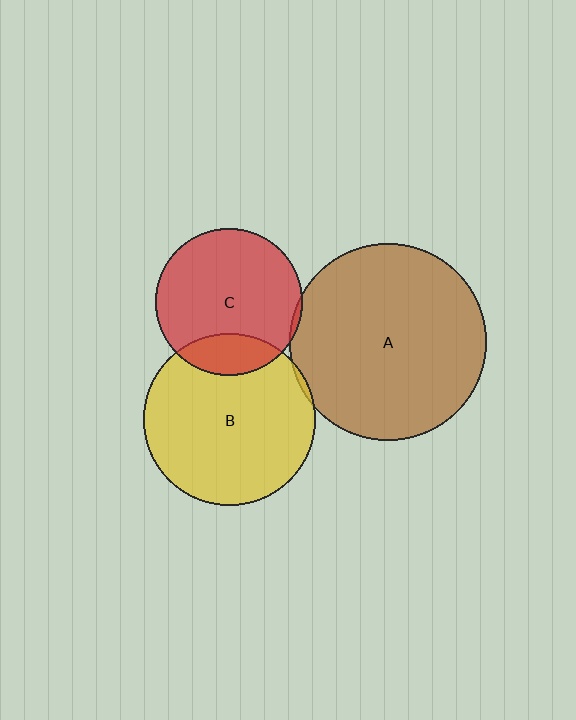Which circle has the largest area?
Circle A (brown).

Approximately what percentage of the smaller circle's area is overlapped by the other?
Approximately 20%.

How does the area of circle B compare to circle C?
Approximately 1.4 times.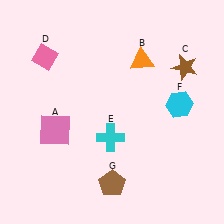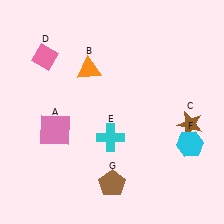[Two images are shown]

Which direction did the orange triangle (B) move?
The orange triangle (B) moved left.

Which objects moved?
The objects that moved are: the orange triangle (B), the brown star (C), the cyan hexagon (F).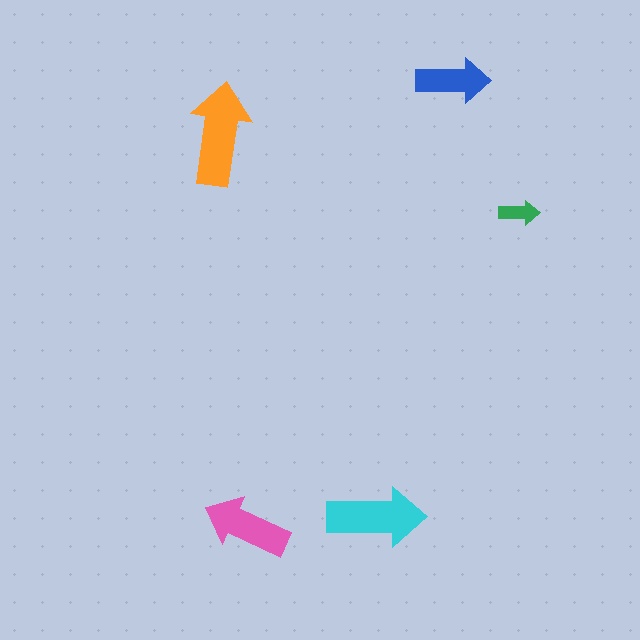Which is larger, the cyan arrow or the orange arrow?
The orange one.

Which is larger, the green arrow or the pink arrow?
The pink one.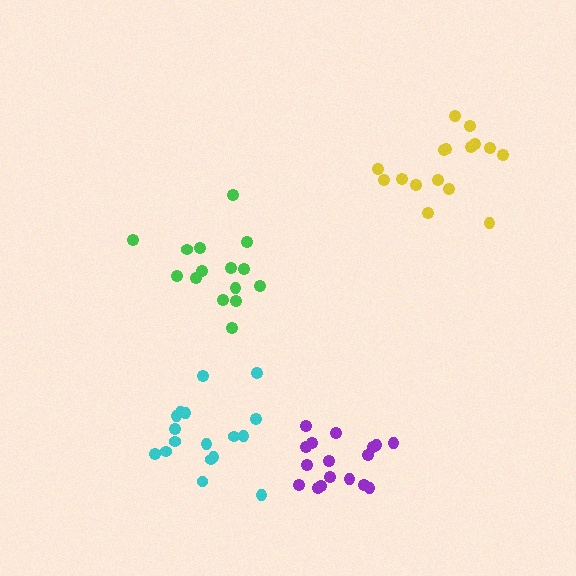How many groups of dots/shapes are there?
There are 4 groups.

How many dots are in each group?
Group 1: 16 dots, Group 2: 17 dots, Group 3: 15 dots, Group 4: 17 dots (65 total).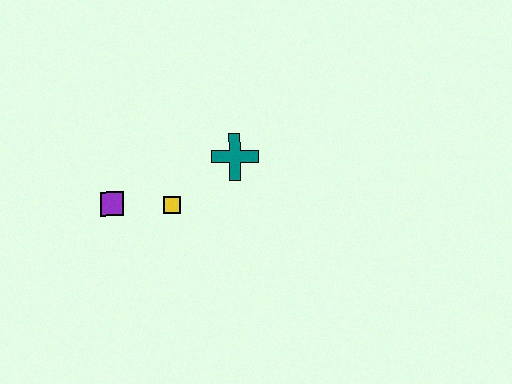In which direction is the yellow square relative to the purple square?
The yellow square is to the right of the purple square.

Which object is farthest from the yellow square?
The teal cross is farthest from the yellow square.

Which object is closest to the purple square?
The yellow square is closest to the purple square.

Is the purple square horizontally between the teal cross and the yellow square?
No